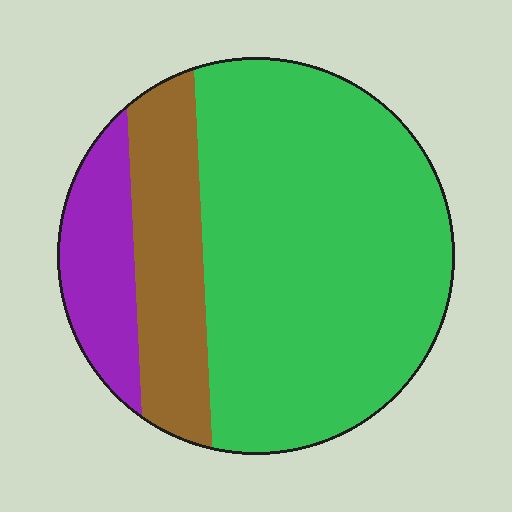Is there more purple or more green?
Green.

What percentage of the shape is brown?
Brown covers about 20% of the shape.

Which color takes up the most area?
Green, at roughly 65%.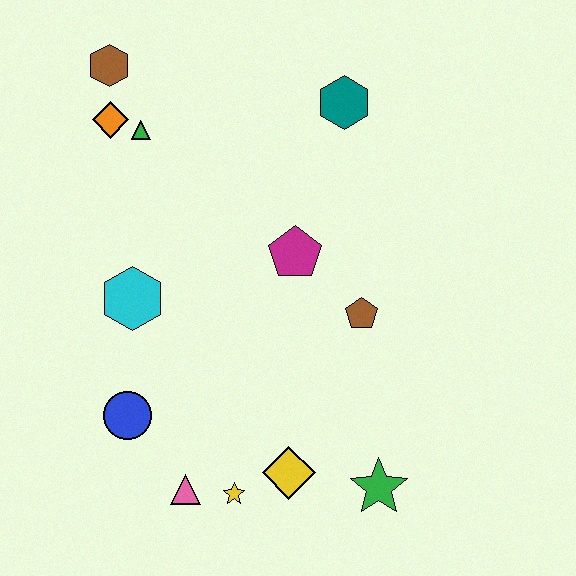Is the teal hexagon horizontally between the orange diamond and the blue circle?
No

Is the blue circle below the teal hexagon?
Yes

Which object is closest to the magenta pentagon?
The brown pentagon is closest to the magenta pentagon.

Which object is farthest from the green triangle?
The green star is farthest from the green triangle.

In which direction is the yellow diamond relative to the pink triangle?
The yellow diamond is to the right of the pink triangle.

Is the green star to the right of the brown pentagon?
Yes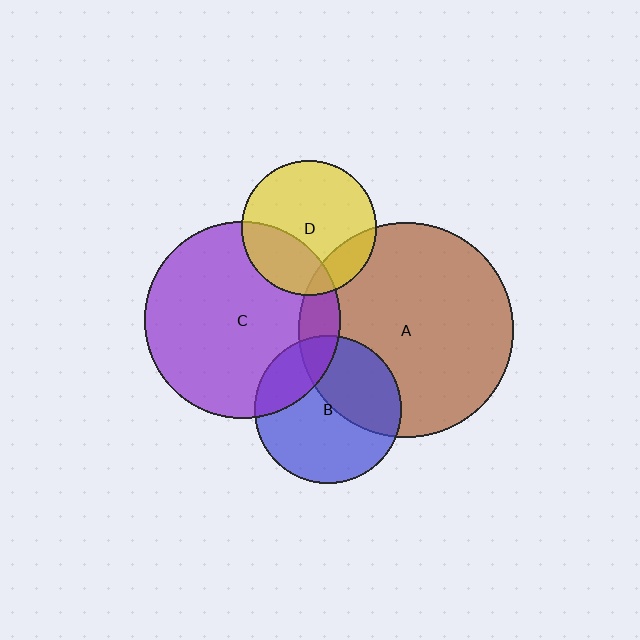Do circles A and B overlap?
Yes.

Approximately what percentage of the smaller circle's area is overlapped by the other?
Approximately 40%.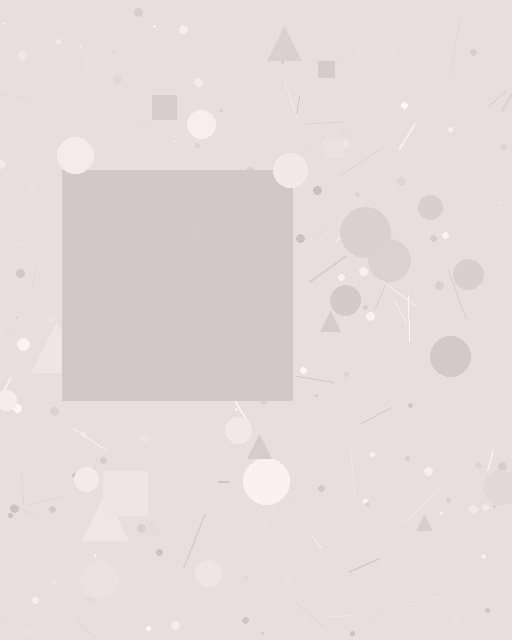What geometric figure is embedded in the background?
A square is embedded in the background.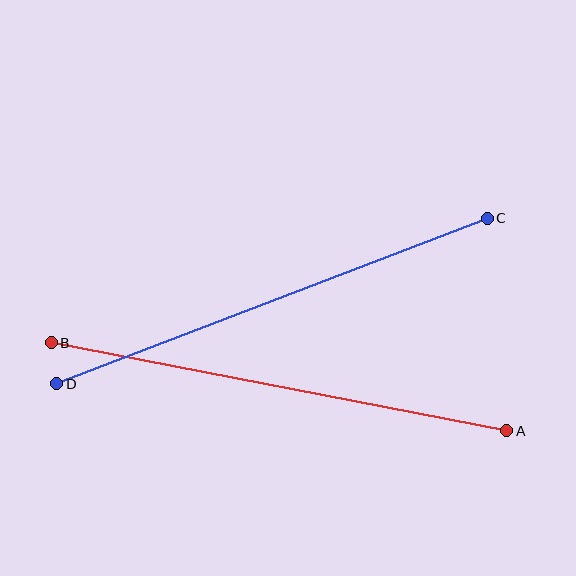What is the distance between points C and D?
The distance is approximately 461 pixels.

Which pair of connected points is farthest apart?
Points A and B are farthest apart.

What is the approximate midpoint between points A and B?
The midpoint is at approximately (279, 387) pixels.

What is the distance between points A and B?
The distance is approximately 464 pixels.